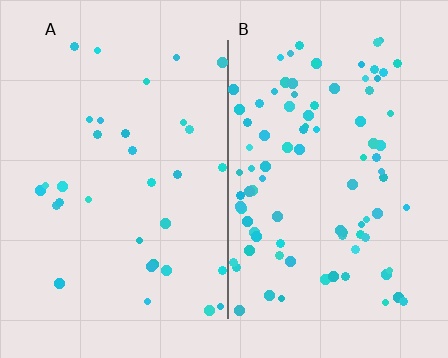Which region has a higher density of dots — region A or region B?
B (the right).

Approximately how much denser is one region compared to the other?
Approximately 2.8× — region B over region A.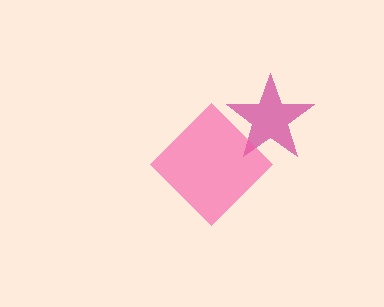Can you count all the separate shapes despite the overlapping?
Yes, there are 2 separate shapes.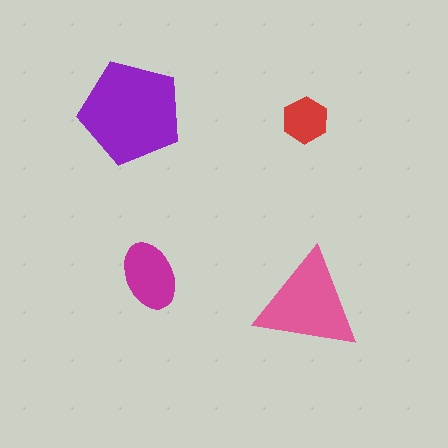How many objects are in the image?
There are 4 objects in the image.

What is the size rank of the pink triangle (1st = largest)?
2nd.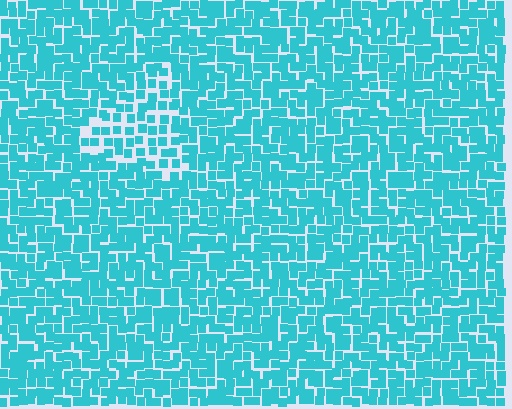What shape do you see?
I see a triangle.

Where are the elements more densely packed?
The elements are more densely packed outside the triangle boundary.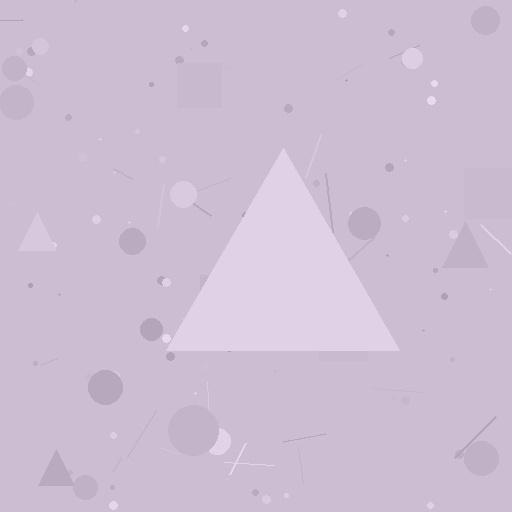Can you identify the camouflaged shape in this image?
The camouflaged shape is a triangle.